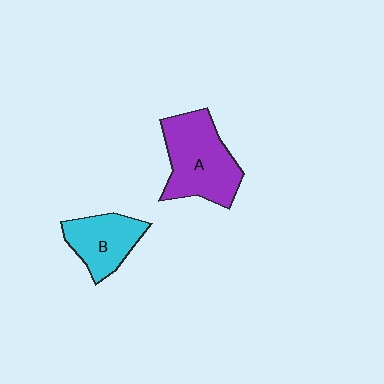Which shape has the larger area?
Shape A (purple).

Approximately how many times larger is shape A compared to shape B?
Approximately 1.5 times.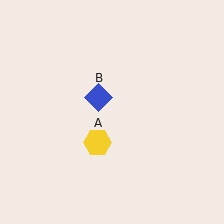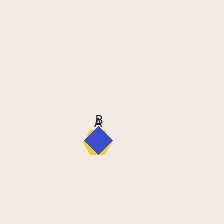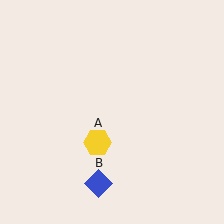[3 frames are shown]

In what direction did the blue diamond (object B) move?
The blue diamond (object B) moved down.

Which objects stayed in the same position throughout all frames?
Yellow hexagon (object A) remained stationary.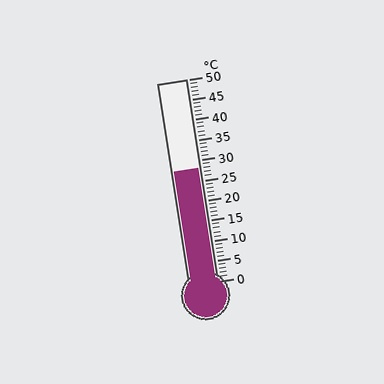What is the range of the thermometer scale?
The thermometer scale ranges from 0°C to 50°C.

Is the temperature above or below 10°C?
The temperature is above 10°C.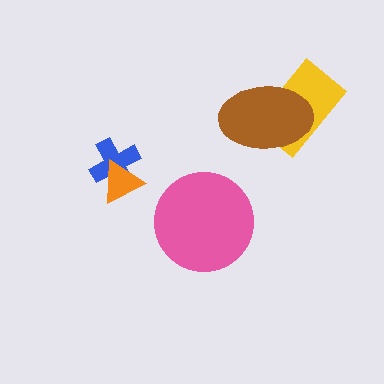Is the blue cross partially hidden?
Yes, it is partially covered by another shape.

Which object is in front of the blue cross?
The orange triangle is in front of the blue cross.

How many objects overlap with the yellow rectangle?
1 object overlaps with the yellow rectangle.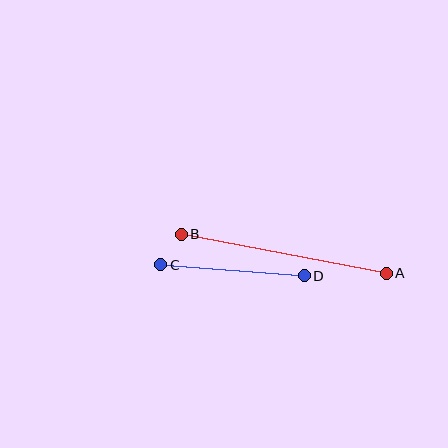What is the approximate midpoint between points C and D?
The midpoint is at approximately (233, 270) pixels.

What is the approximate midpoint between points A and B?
The midpoint is at approximately (284, 254) pixels.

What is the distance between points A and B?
The distance is approximately 209 pixels.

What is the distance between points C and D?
The distance is approximately 144 pixels.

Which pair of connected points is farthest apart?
Points A and B are farthest apart.